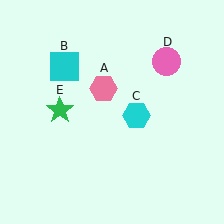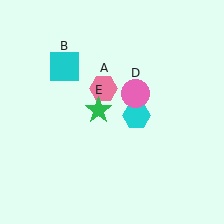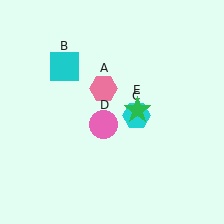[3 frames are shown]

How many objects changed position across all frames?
2 objects changed position: pink circle (object D), green star (object E).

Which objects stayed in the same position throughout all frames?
Pink hexagon (object A) and cyan square (object B) and cyan hexagon (object C) remained stationary.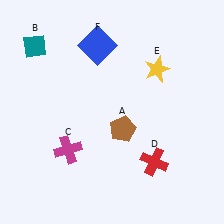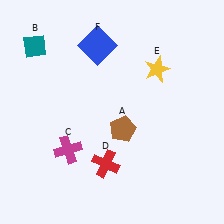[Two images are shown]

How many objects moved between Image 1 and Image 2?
1 object moved between the two images.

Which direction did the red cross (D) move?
The red cross (D) moved left.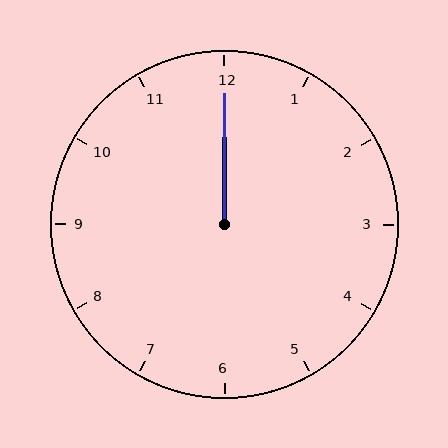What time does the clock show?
12:00.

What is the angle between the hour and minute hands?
Approximately 0 degrees.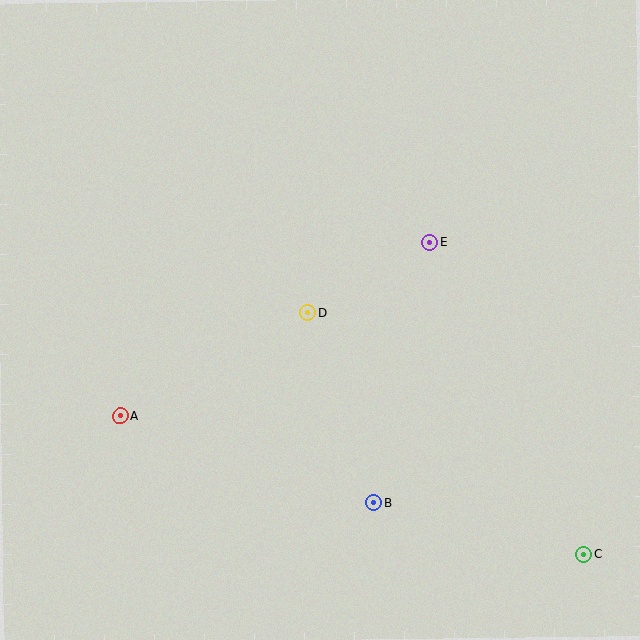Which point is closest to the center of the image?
Point D at (308, 313) is closest to the center.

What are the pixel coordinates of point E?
Point E is at (430, 242).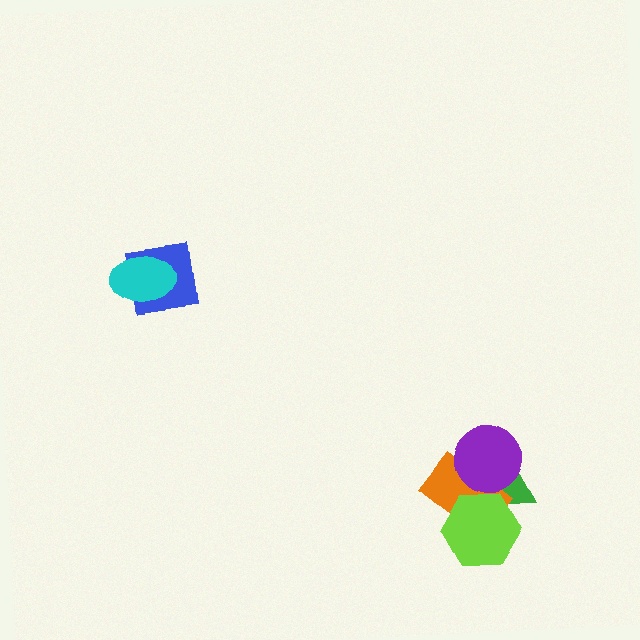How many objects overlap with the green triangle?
3 objects overlap with the green triangle.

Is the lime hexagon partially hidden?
No, no other shape covers it.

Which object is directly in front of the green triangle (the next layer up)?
The orange rectangle is directly in front of the green triangle.